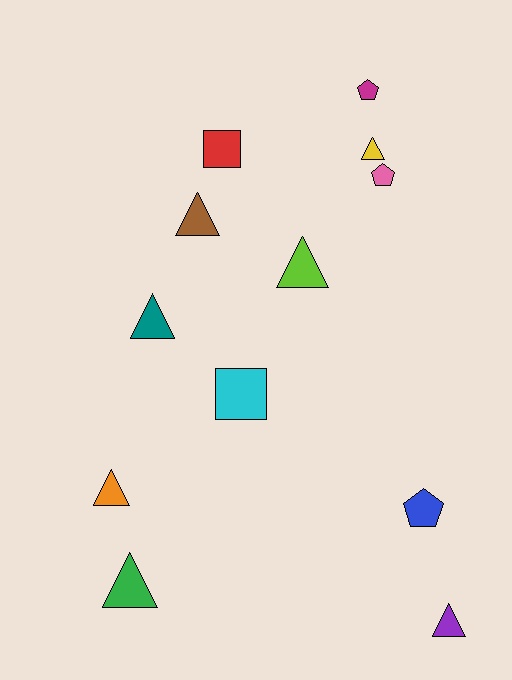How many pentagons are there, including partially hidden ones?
There are 3 pentagons.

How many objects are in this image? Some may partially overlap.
There are 12 objects.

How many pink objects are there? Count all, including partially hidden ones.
There is 1 pink object.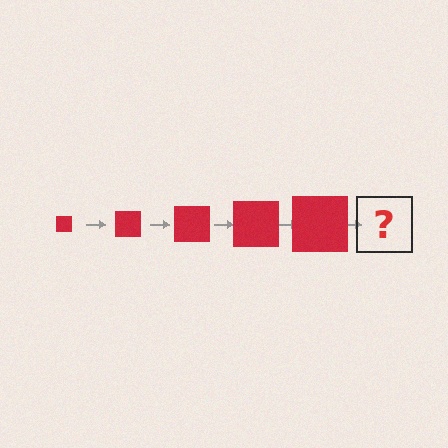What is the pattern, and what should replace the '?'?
The pattern is that the square gets progressively larger each step. The '?' should be a red square, larger than the previous one.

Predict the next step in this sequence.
The next step is a red square, larger than the previous one.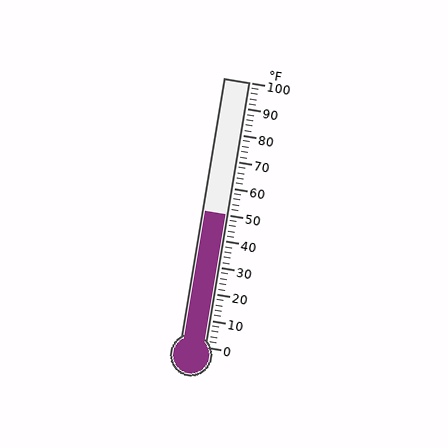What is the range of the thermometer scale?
The thermometer scale ranges from 0°F to 100°F.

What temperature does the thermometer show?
The thermometer shows approximately 50°F.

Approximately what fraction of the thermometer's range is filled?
The thermometer is filled to approximately 50% of its range.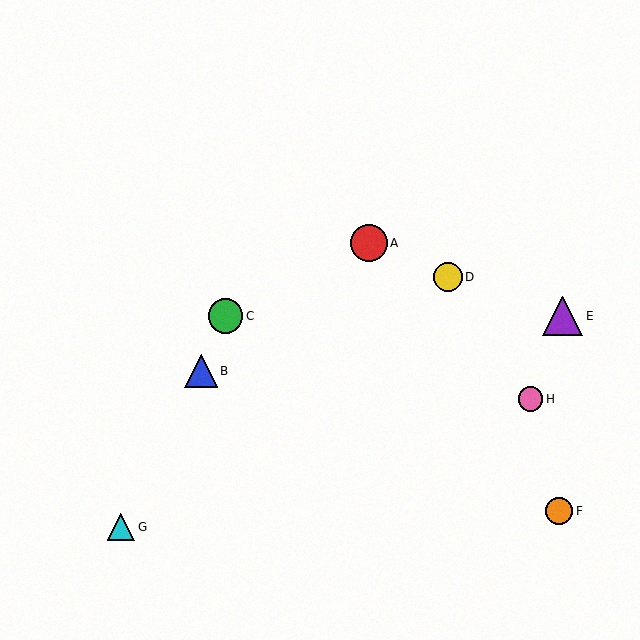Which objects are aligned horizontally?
Objects C, E are aligned horizontally.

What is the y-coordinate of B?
Object B is at y≈371.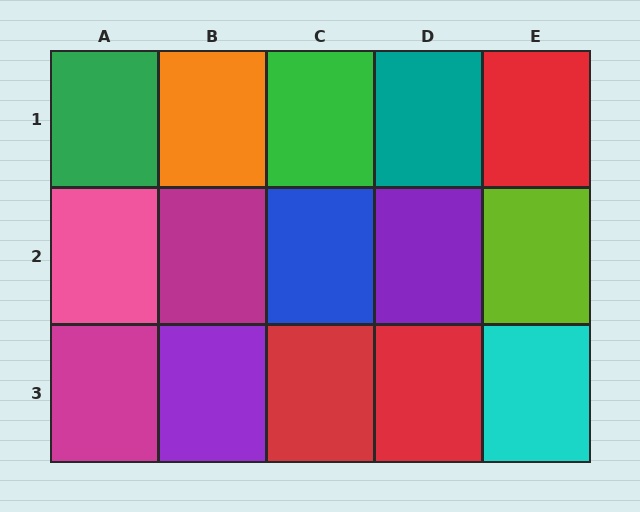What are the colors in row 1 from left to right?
Green, orange, green, teal, red.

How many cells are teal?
1 cell is teal.